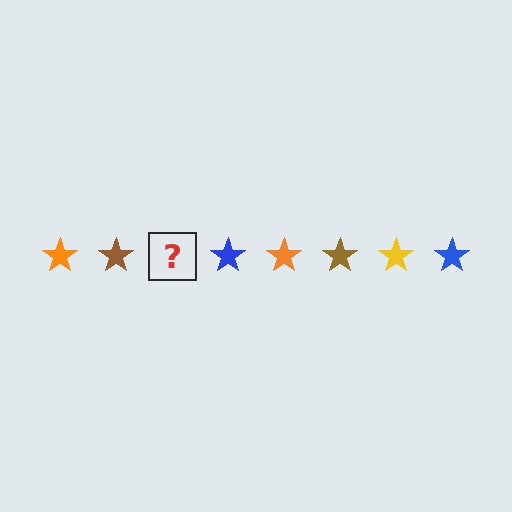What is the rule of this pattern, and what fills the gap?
The rule is that the pattern cycles through orange, brown, yellow, blue stars. The gap should be filled with a yellow star.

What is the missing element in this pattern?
The missing element is a yellow star.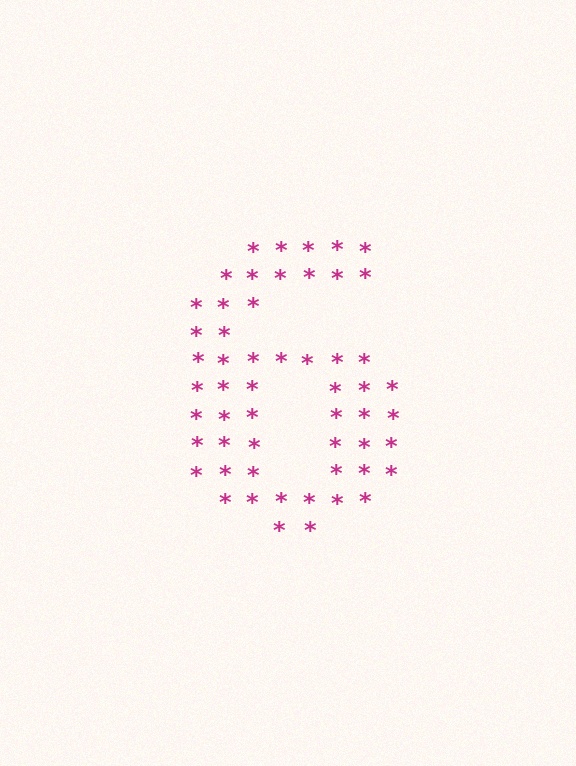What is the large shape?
The large shape is the digit 6.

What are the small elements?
The small elements are asterisks.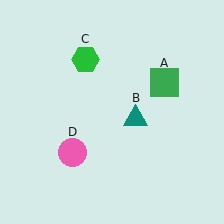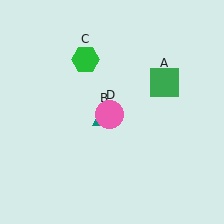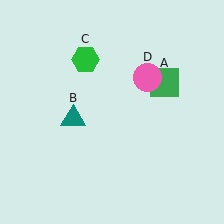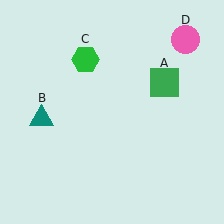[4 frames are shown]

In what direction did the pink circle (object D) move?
The pink circle (object D) moved up and to the right.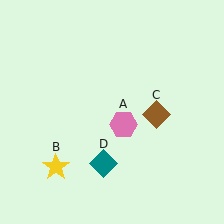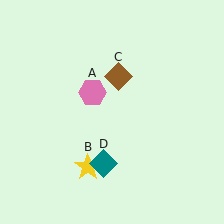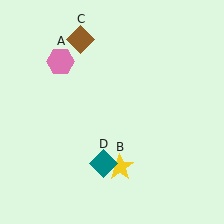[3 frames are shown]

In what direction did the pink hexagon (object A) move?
The pink hexagon (object A) moved up and to the left.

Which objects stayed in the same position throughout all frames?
Teal diamond (object D) remained stationary.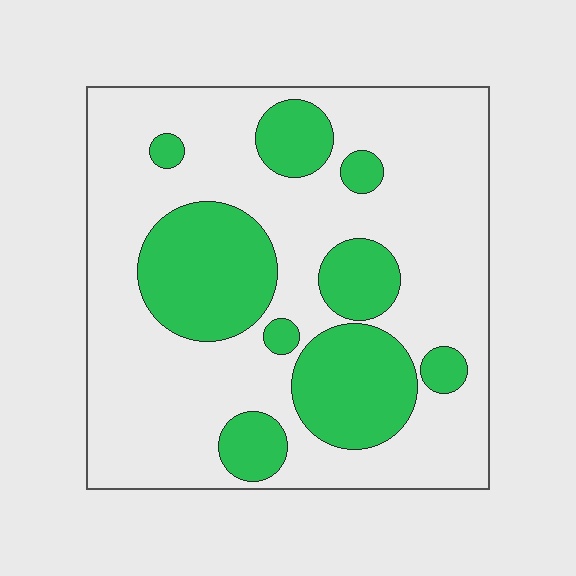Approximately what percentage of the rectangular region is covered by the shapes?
Approximately 30%.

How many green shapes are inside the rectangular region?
9.